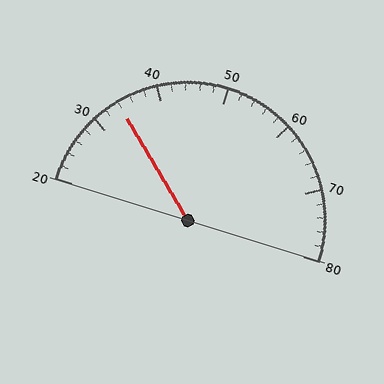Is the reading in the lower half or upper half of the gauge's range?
The reading is in the lower half of the range (20 to 80).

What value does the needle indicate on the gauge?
The needle indicates approximately 34.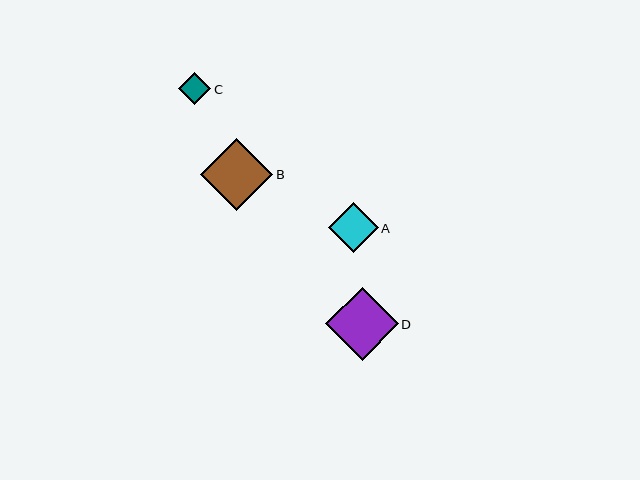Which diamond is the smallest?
Diamond C is the smallest with a size of approximately 32 pixels.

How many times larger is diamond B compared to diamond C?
Diamond B is approximately 2.2 times the size of diamond C.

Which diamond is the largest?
Diamond D is the largest with a size of approximately 72 pixels.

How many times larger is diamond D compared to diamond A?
Diamond D is approximately 1.5 times the size of diamond A.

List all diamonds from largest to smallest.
From largest to smallest: D, B, A, C.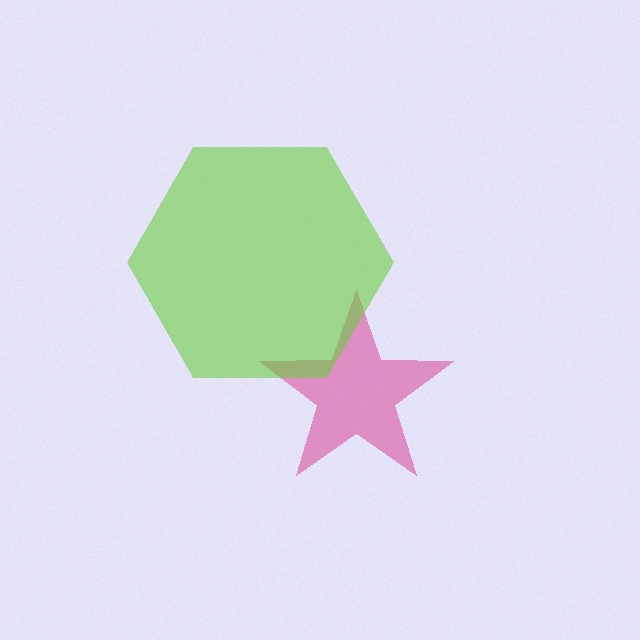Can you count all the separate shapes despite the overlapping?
Yes, there are 2 separate shapes.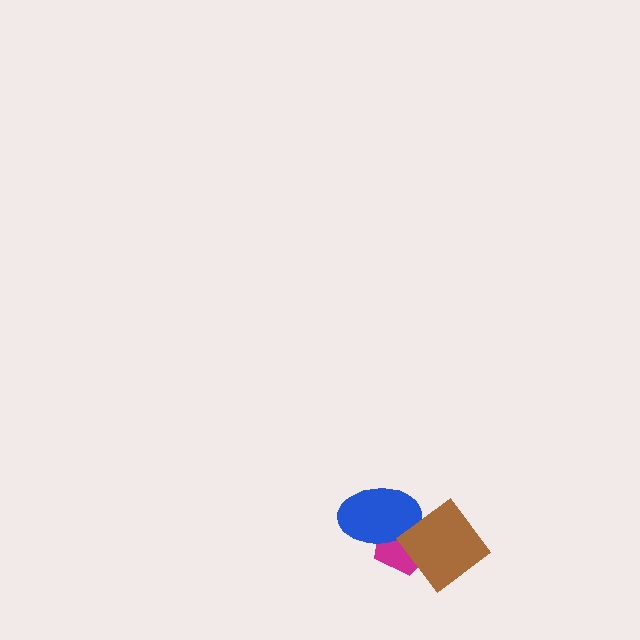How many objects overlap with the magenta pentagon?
2 objects overlap with the magenta pentagon.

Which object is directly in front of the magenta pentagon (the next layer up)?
The blue ellipse is directly in front of the magenta pentagon.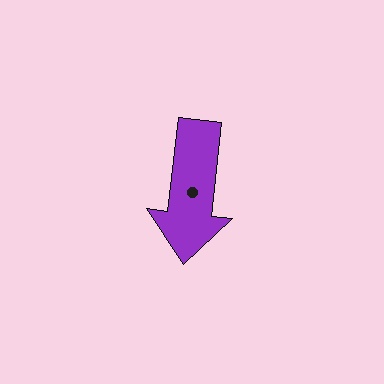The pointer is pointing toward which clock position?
Roughly 6 o'clock.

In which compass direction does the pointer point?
South.